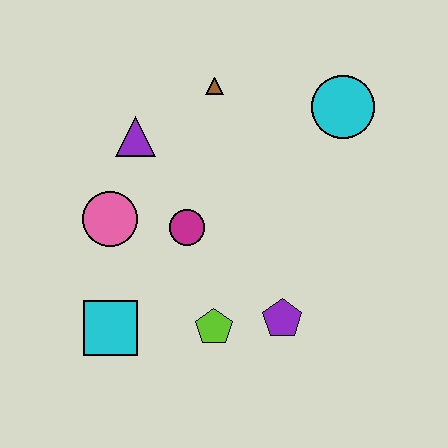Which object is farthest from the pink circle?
The cyan circle is farthest from the pink circle.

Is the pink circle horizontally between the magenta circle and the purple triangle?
No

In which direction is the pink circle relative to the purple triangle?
The pink circle is below the purple triangle.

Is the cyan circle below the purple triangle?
No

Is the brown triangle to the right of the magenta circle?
Yes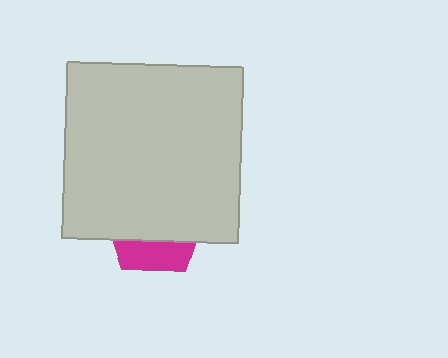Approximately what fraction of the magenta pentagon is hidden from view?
Roughly 69% of the magenta pentagon is hidden behind the light gray square.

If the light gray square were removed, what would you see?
You would see the complete magenta pentagon.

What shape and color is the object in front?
The object in front is a light gray square.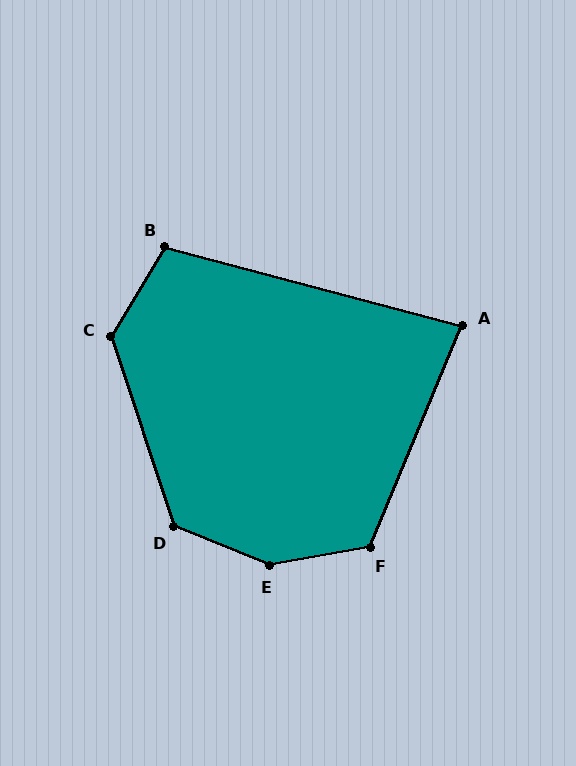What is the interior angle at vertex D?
Approximately 131 degrees (obtuse).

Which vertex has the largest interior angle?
E, at approximately 147 degrees.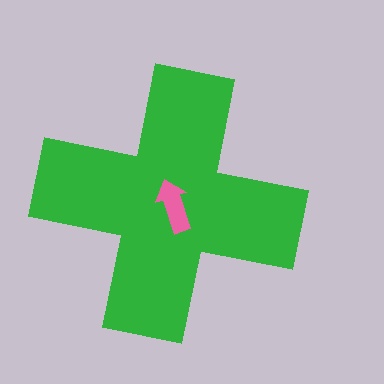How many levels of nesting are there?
2.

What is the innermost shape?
The pink arrow.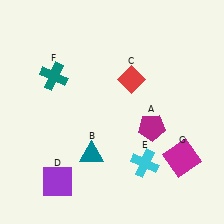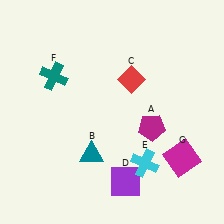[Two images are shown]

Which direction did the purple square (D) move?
The purple square (D) moved right.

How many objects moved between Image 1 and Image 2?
1 object moved between the two images.